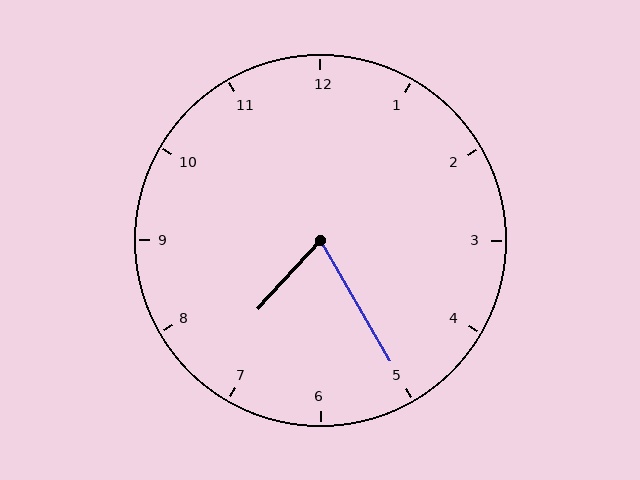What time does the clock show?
7:25.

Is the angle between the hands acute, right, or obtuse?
It is acute.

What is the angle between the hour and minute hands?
Approximately 72 degrees.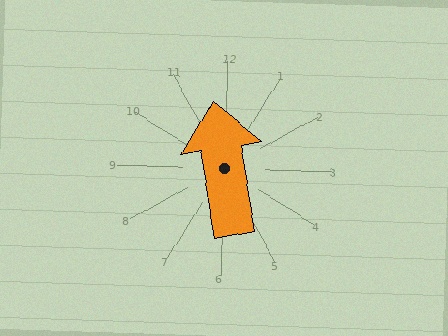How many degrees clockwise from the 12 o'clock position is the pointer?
Approximately 349 degrees.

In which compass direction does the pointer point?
North.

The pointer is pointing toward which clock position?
Roughly 12 o'clock.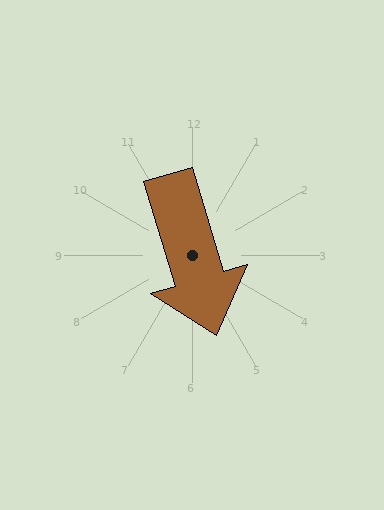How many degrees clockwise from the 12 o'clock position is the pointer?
Approximately 163 degrees.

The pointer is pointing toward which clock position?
Roughly 5 o'clock.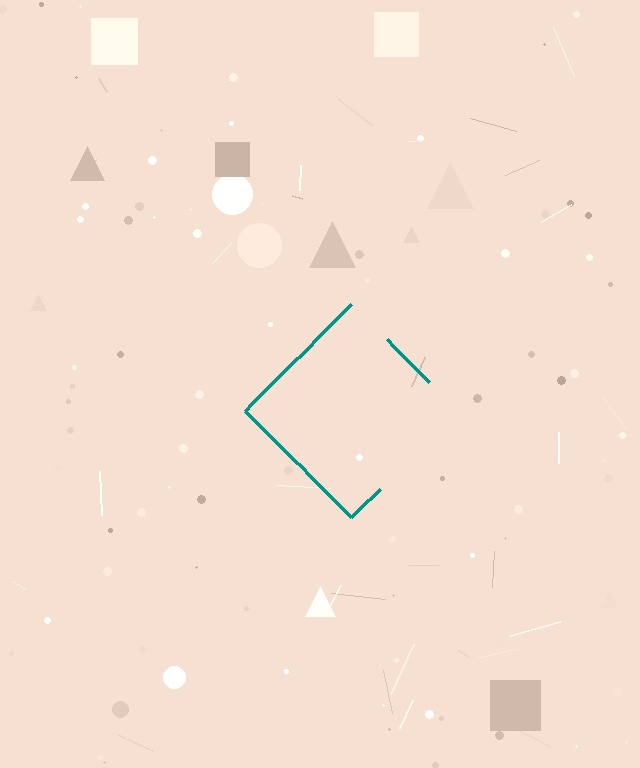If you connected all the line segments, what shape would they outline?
They would outline a diamond.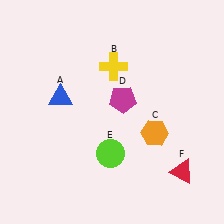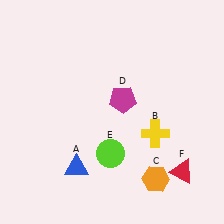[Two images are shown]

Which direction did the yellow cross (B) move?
The yellow cross (B) moved down.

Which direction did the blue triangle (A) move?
The blue triangle (A) moved down.